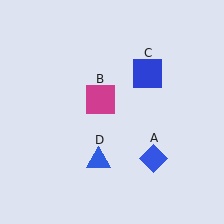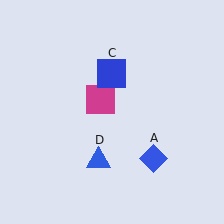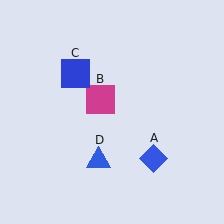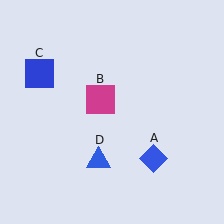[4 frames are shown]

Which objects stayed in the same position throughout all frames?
Blue diamond (object A) and magenta square (object B) and blue triangle (object D) remained stationary.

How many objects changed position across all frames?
1 object changed position: blue square (object C).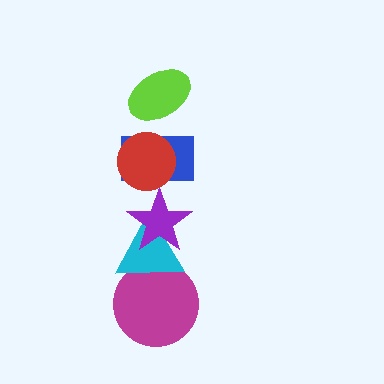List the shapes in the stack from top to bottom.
From top to bottom: the lime ellipse, the red circle, the blue rectangle, the purple star, the cyan triangle, the magenta circle.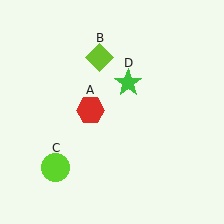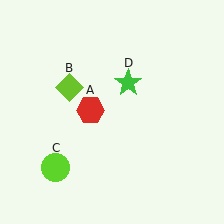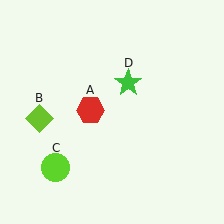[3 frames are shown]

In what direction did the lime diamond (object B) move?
The lime diamond (object B) moved down and to the left.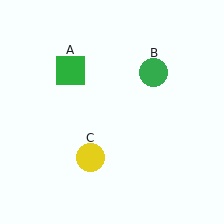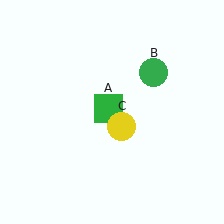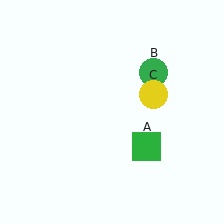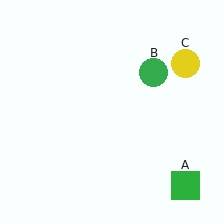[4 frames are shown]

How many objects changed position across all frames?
2 objects changed position: green square (object A), yellow circle (object C).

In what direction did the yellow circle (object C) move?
The yellow circle (object C) moved up and to the right.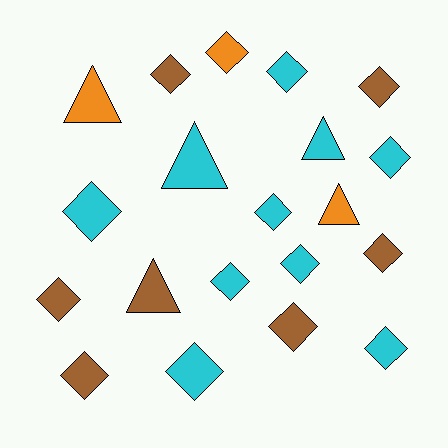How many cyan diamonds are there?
There are 8 cyan diamonds.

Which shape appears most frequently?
Diamond, with 15 objects.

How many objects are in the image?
There are 20 objects.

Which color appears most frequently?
Cyan, with 10 objects.